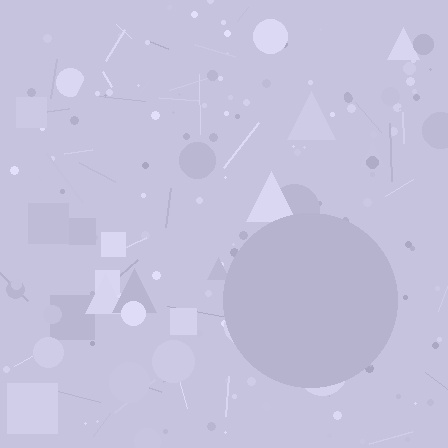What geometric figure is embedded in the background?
A circle is embedded in the background.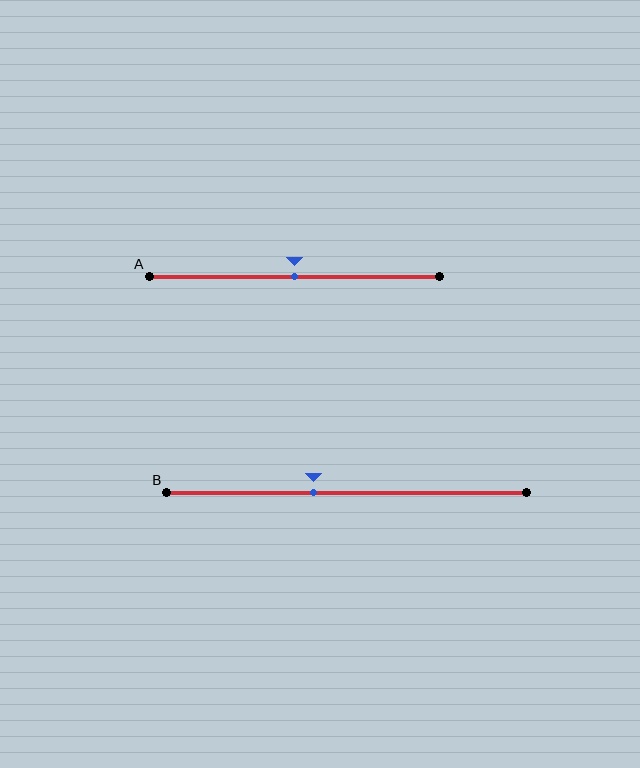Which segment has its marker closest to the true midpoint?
Segment A has its marker closest to the true midpoint.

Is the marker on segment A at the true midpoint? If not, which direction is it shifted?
Yes, the marker on segment A is at the true midpoint.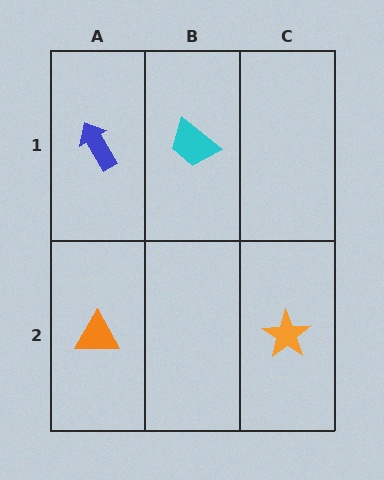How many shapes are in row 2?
2 shapes.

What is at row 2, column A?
An orange triangle.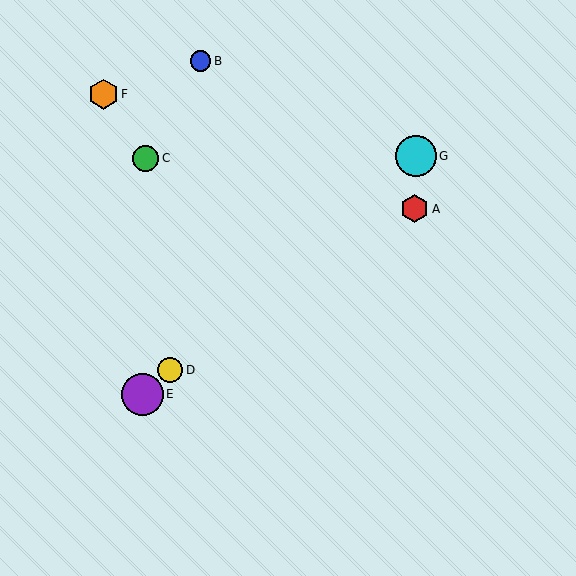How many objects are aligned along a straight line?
3 objects (D, E, G) are aligned along a straight line.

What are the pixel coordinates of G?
Object G is at (416, 156).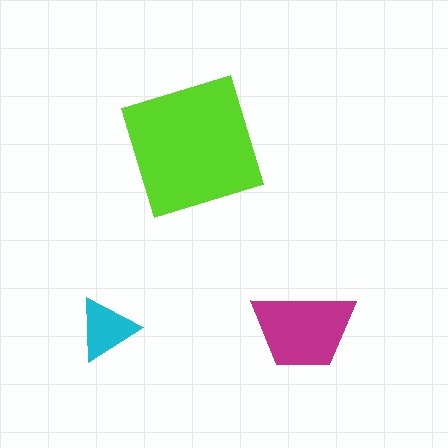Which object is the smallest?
The cyan triangle.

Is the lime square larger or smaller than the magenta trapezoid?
Larger.